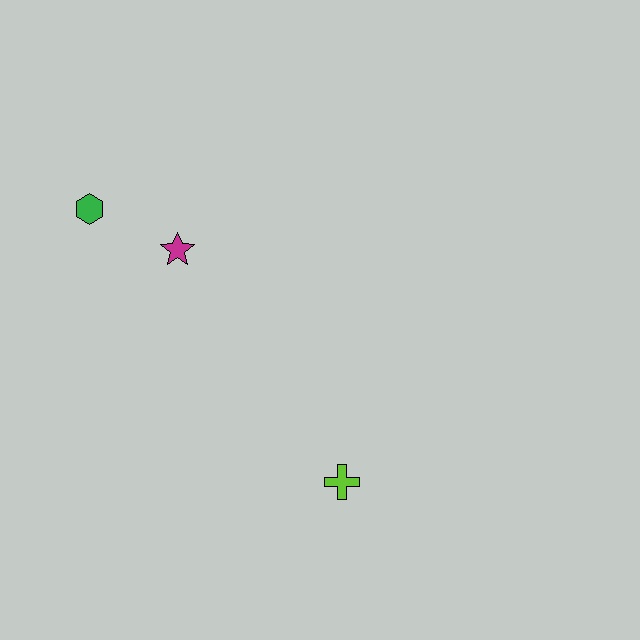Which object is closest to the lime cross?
The magenta star is closest to the lime cross.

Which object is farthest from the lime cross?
The green hexagon is farthest from the lime cross.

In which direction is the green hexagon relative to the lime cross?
The green hexagon is above the lime cross.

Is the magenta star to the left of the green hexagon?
No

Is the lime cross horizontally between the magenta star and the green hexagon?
No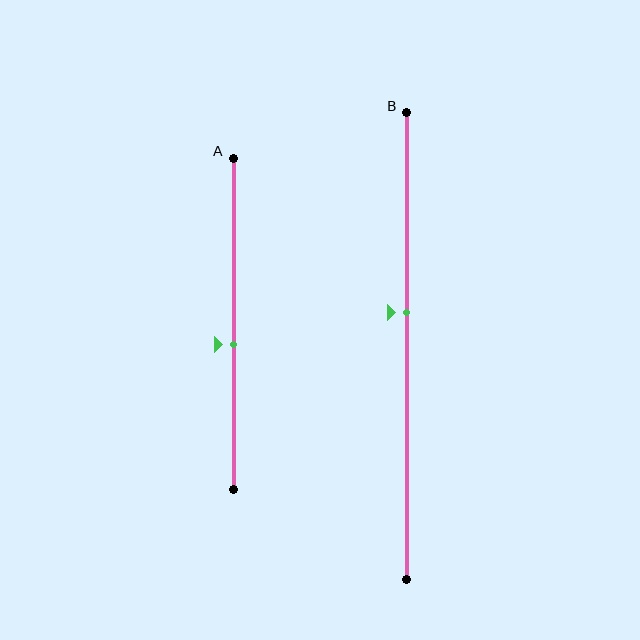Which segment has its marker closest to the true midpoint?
Segment A has its marker closest to the true midpoint.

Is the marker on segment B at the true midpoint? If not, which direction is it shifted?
No, the marker on segment B is shifted upward by about 7% of the segment length.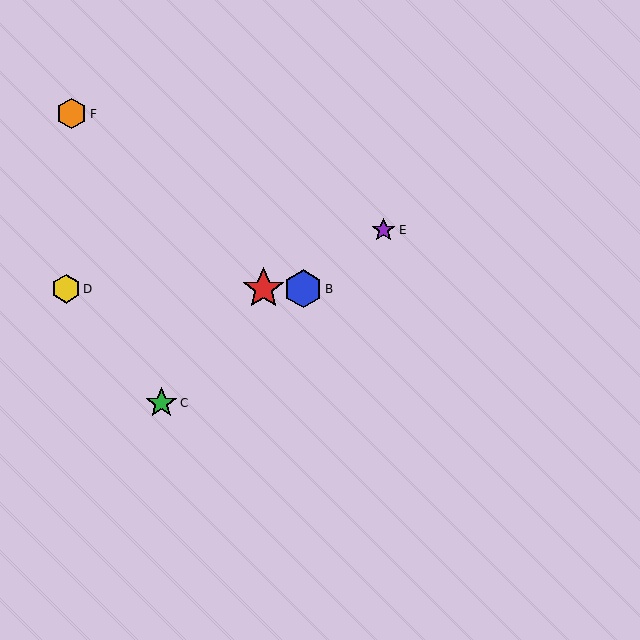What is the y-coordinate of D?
Object D is at y≈289.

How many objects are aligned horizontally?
3 objects (A, B, D) are aligned horizontally.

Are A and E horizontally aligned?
No, A is at y≈289 and E is at y≈230.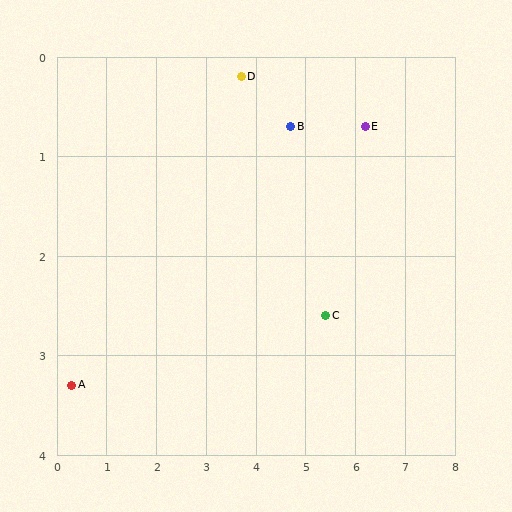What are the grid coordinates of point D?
Point D is at approximately (3.7, 0.2).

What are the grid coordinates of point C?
Point C is at approximately (5.4, 2.6).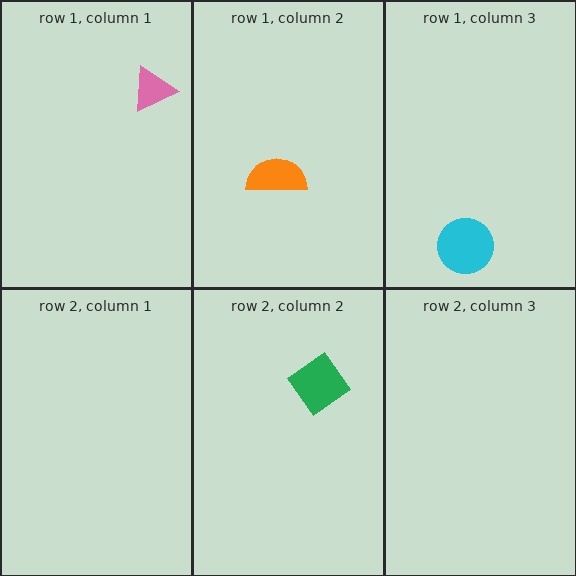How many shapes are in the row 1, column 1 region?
1.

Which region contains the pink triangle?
The row 1, column 1 region.